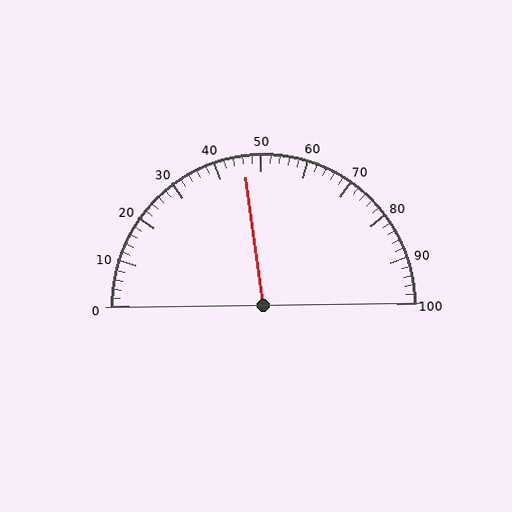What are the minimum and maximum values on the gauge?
The gauge ranges from 0 to 100.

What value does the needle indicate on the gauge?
The needle indicates approximately 46.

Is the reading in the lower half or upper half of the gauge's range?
The reading is in the lower half of the range (0 to 100).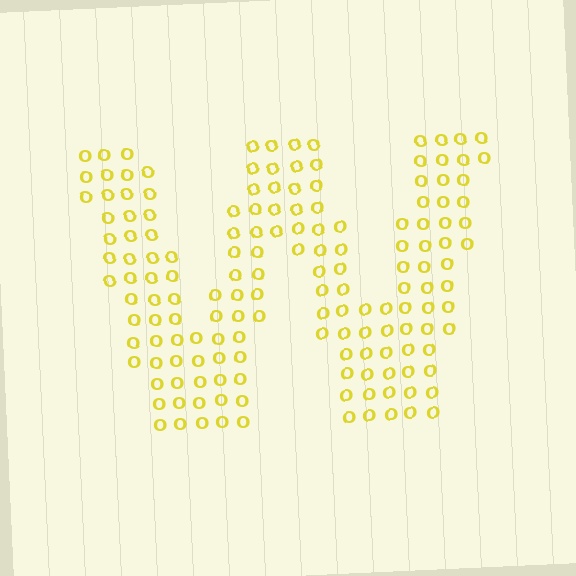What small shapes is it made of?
It is made of small letter O's.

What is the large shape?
The large shape is the letter W.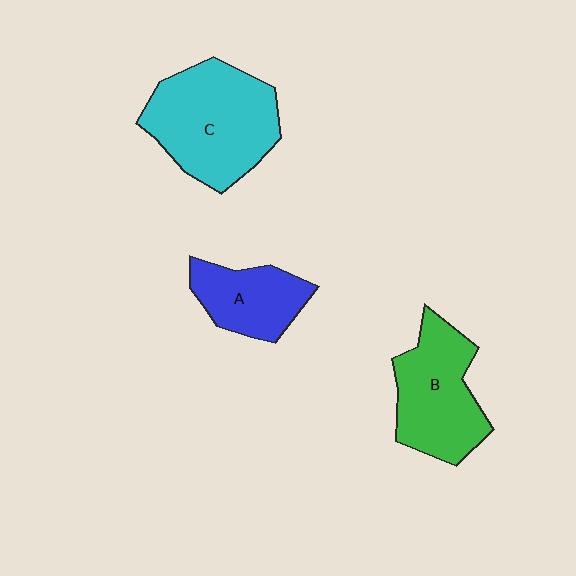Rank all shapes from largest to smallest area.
From largest to smallest: C (cyan), B (green), A (blue).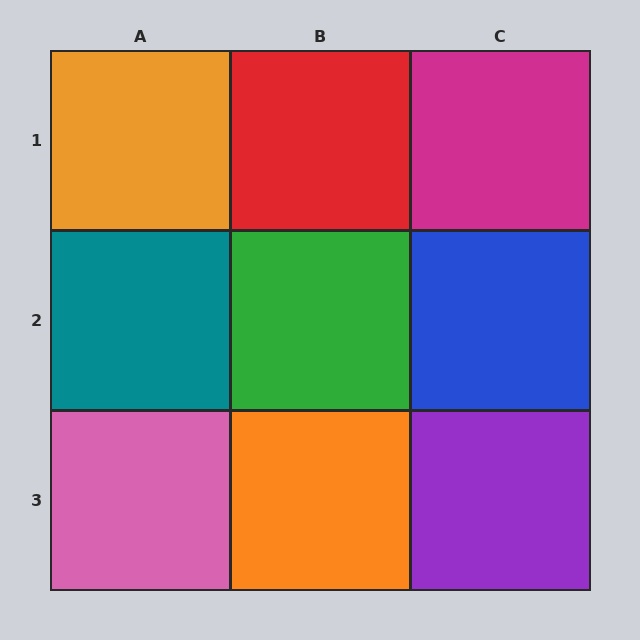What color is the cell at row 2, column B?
Green.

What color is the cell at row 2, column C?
Blue.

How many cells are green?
1 cell is green.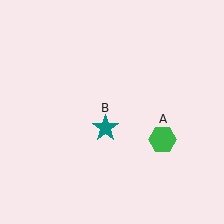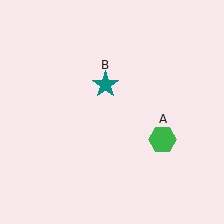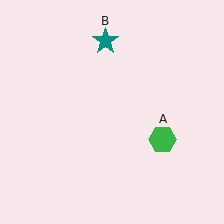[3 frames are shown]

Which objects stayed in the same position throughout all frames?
Green hexagon (object A) remained stationary.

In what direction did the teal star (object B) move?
The teal star (object B) moved up.